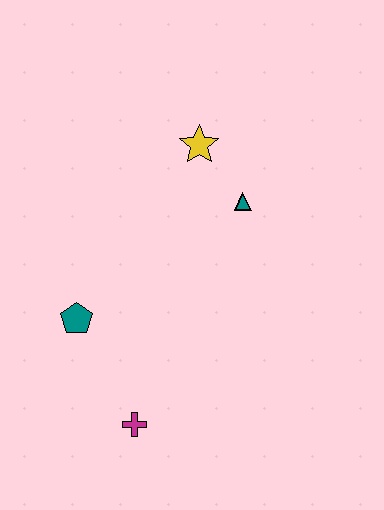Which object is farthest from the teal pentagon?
The yellow star is farthest from the teal pentagon.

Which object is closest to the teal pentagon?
The magenta cross is closest to the teal pentagon.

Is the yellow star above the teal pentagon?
Yes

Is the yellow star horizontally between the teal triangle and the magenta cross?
Yes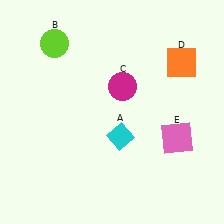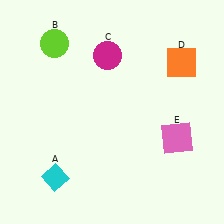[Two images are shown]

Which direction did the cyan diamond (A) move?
The cyan diamond (A) moved left.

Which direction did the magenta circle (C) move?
The magenta circle (C) moved up.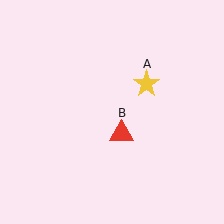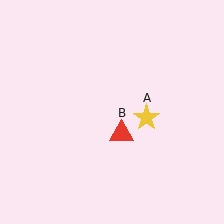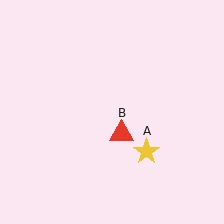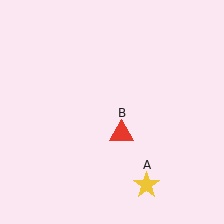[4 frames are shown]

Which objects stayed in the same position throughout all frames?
Red triangle (object B) remained stationary.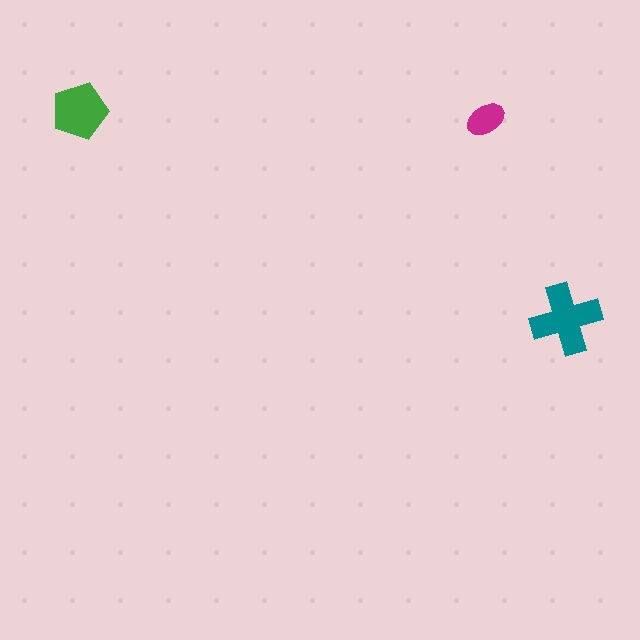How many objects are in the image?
There are 3 objects in the image.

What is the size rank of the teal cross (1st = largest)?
1st.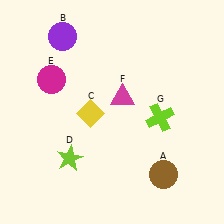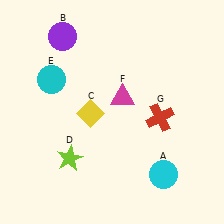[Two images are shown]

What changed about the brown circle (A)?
In Image 1, A is brown. In Image 2, it changed to cyan.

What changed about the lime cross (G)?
In Image 1, G is lime. In Image 2, it changed to red.